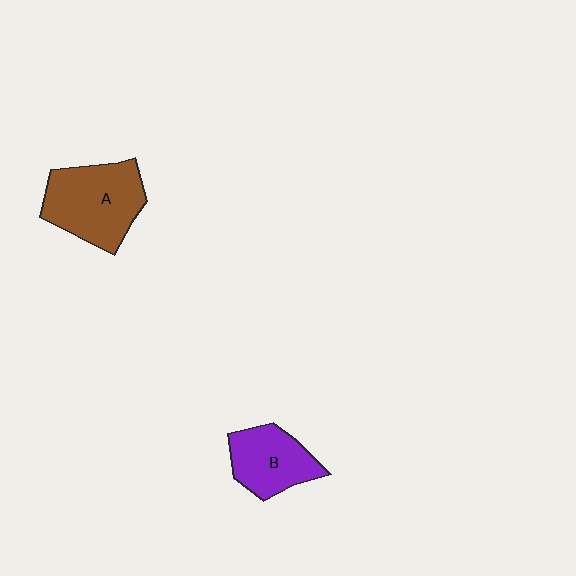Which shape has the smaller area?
Shape B (purple).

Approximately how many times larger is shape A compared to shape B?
Approximately 1.4 times.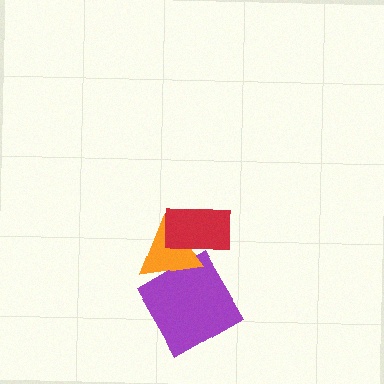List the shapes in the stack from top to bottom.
From top to bottom: the red rectangle, the orange triangle, the purple diamond.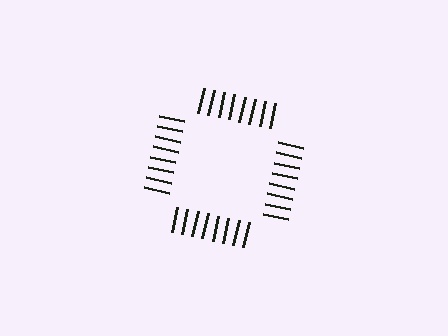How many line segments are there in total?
32 — 8 along each of the 4 edges.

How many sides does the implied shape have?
4 sides — the line-ends trace a square.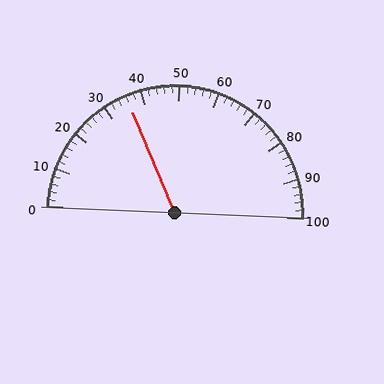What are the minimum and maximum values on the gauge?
The gauge ranges from 0 to 100.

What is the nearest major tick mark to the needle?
The nearest major tick mark is 40.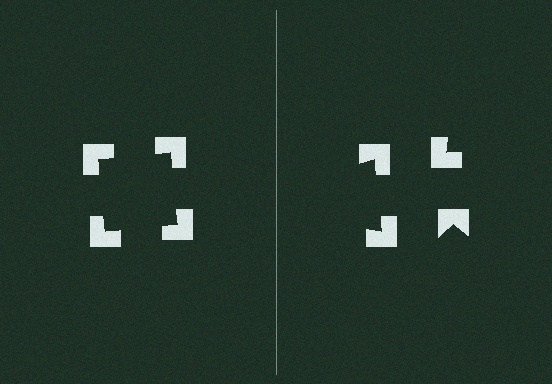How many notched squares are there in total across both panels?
8 — 4 on each side.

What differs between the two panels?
The notched squares are positioned identically on both sides; only the wedge orientations differ. On the left they align to a square; on the right they are misaligned.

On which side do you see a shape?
An illusory square appears on the left side. On the right side the wedge cuts are rotated, so no coherent shape forms.